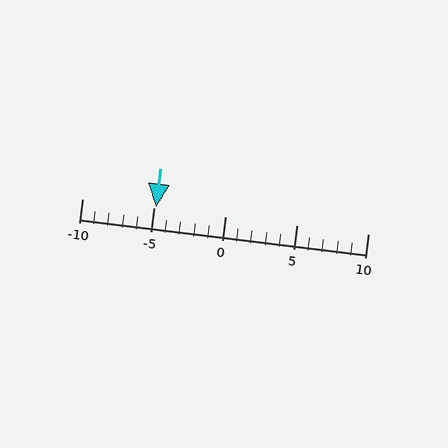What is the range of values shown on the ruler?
The ruler shows values from -10 to 10.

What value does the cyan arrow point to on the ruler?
The cyan arrow points to approximately -5.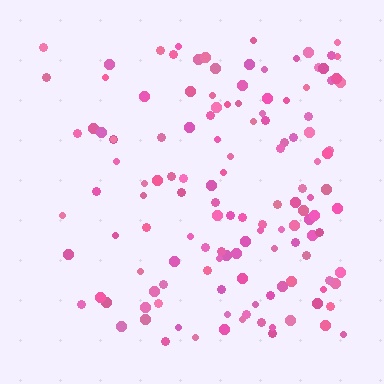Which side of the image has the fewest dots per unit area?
The left.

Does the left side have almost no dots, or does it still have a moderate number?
Still a moderate number, just noticeably fewer than the right.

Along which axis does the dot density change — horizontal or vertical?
Horizontal.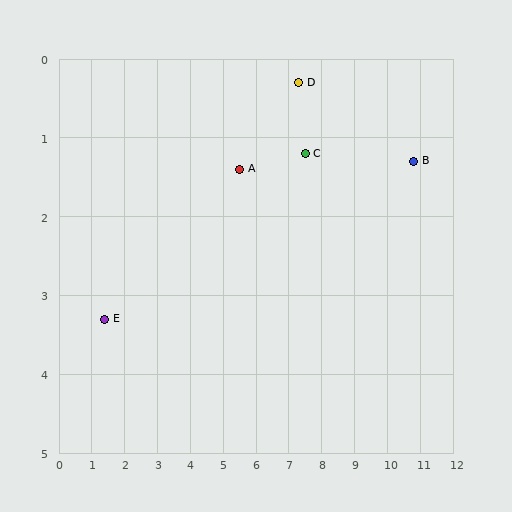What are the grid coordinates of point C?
Point C is at approximately (7.5, 1.2).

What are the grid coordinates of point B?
Point B is at approximately (10.8, 1.3).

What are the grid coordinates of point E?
Point E is at approximately (1.4, 3.3).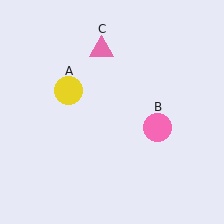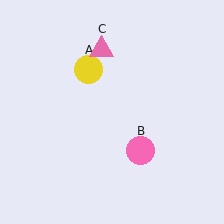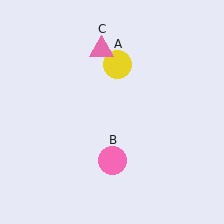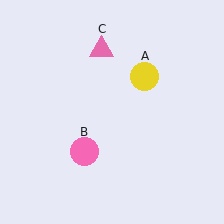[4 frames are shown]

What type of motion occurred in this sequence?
The yellow circle (object A), pink circle (object B) rotated clockwise around the center of the scene.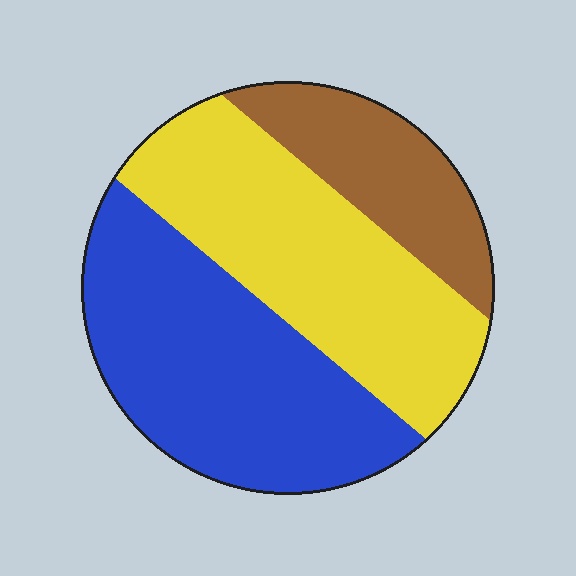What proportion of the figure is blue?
Blue takes up about two fifths (2/5) of the figure.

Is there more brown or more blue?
Blue.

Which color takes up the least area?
Brown, at roughly 20%.